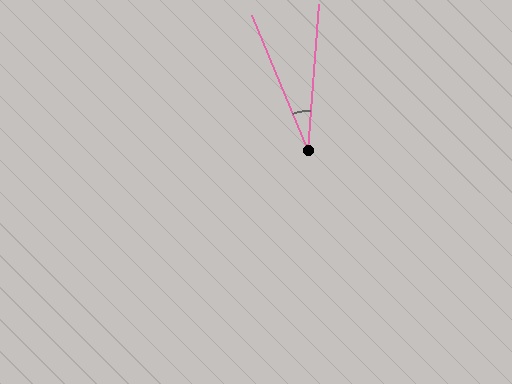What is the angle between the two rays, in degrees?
Approximately 27 degrees.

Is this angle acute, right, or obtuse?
It is acute.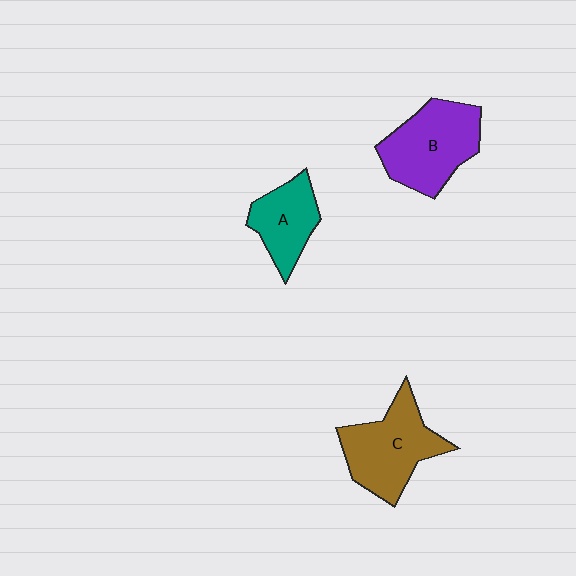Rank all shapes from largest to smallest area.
From largest to smallest: B (purple), C (brown), A (teal).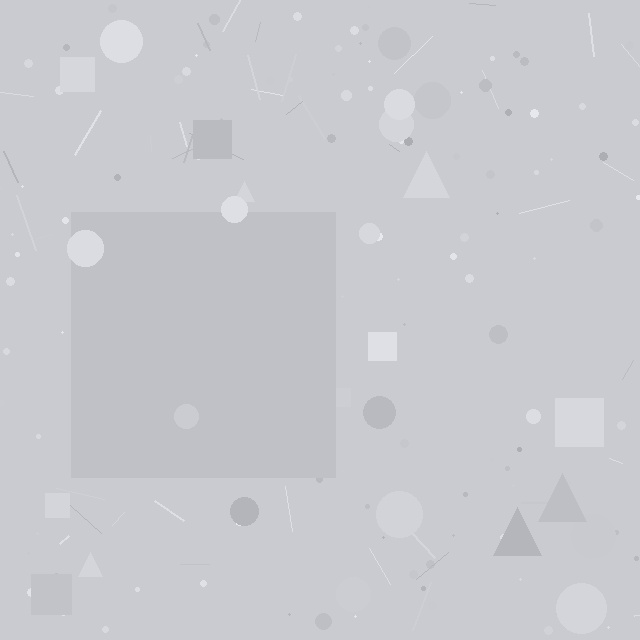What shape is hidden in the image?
A square is hidden in the image.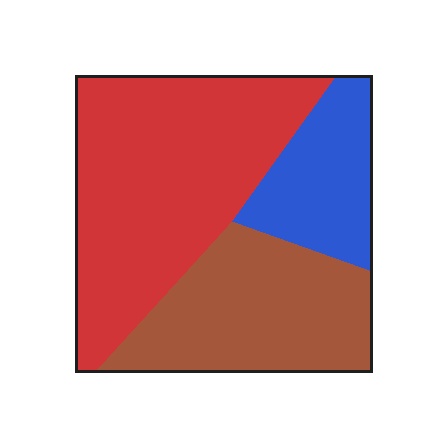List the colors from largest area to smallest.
From largest to smallest: red, brown, blue.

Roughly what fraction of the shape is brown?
Brown takes up about one third (1/3) of the shape.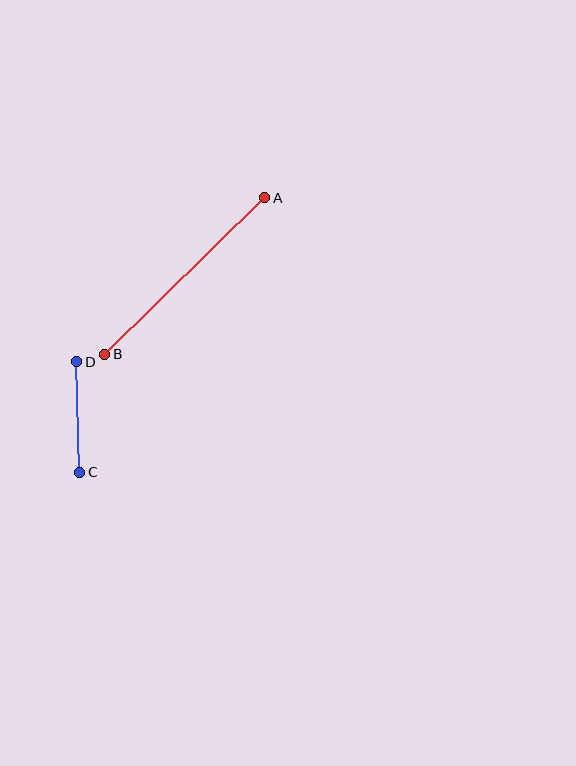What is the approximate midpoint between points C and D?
The midpoint is at approximately (78, 417) pixels.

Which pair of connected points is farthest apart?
Points A and B are farthest apart.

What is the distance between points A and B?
The distance is approximately 224 pixels.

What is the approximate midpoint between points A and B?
The midpoint is at approximately (185, 276) pixels.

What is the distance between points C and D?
The distance is approximately 110 pixels.